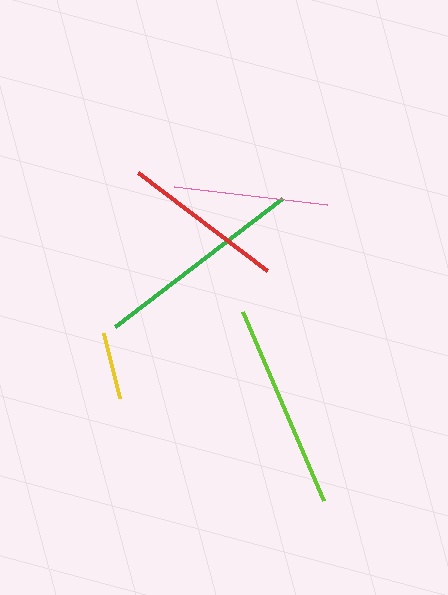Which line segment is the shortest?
The yellow line is the shortest at approximately 68 pixels.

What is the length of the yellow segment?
The yellow segment is approximately 68 pixels long.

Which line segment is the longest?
The green line is the longest at approximately 211 pixels.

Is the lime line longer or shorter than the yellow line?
The lime line is longer than the yellow line.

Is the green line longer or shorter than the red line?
The green line is longer than the red line.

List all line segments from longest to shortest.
From longest to shortest: green, lime, red, pink, yellow.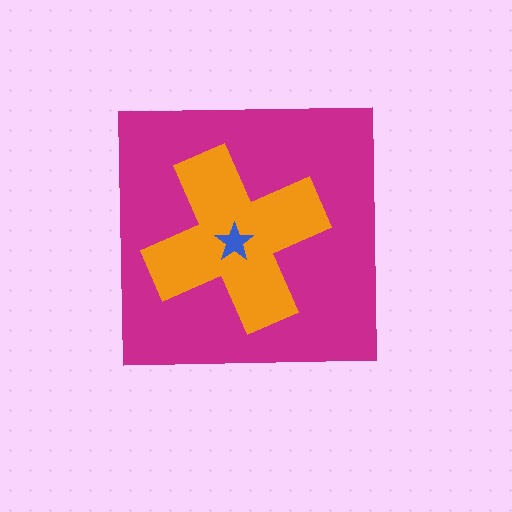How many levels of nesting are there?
3.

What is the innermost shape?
The blue star.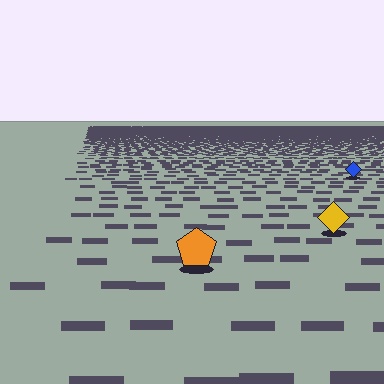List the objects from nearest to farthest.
From nearest to farthest: the orange pentagon, the yellow diamond, the blue diamond.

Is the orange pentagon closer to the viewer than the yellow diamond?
Yes. The orange pentagon is closer — you can tell from the texture gradient: the ground texture is coarser near it.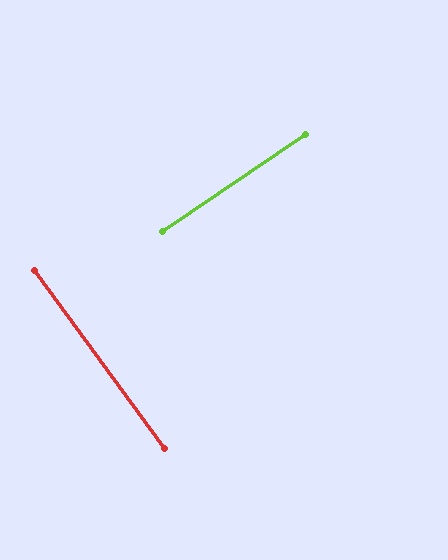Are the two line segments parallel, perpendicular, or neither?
Perpendicular — they meet at approximately 88°.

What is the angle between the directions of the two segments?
Approximately 88 degrees.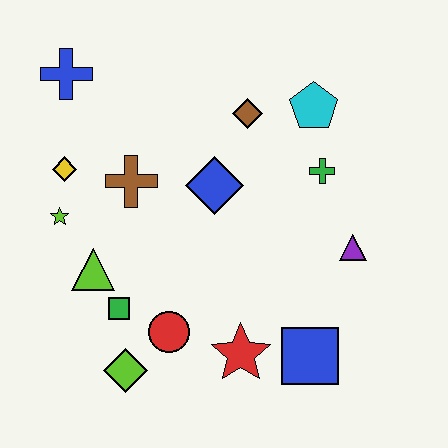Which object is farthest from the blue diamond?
The lime diamond is farthest from the blue diamond.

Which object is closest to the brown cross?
The yellow diamond is closest to the brown cross.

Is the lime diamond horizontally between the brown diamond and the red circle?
No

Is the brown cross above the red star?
Yes